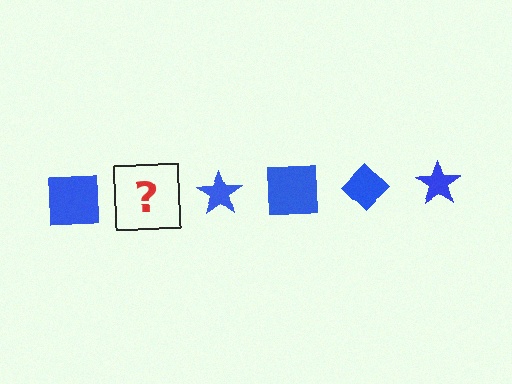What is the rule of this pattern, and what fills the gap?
The rule is that the pattern cycles through square, diamond, star shapes in blue. The gap should be filled with a blue diamond.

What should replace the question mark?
The question mark should be replaced with a blue diamond.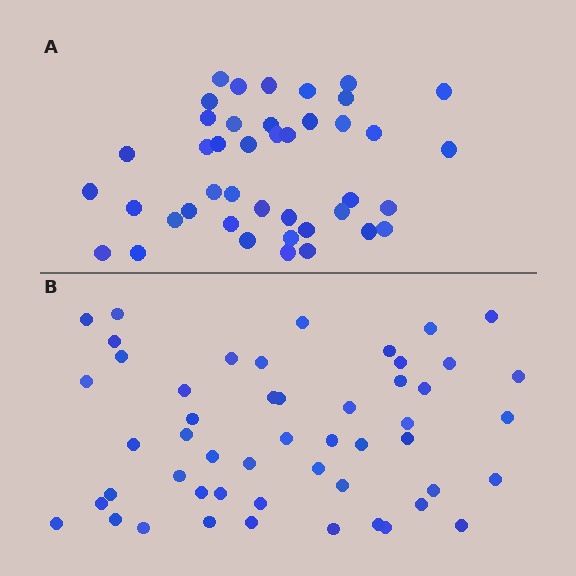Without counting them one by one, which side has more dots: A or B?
Region B (the bottom region) has more dots.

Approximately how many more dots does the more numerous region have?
Region B has roughly 8 or so more dots than region A.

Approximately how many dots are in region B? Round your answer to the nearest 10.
About 50 dots. (The exact count is 51, which rounds to 50.)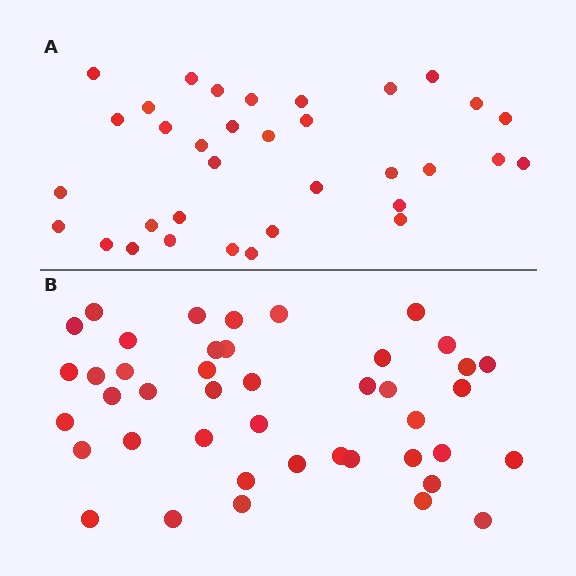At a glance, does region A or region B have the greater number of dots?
Region B (the bottom region) has more dots.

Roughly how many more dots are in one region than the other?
Region B has roughly 8 or so more dots than region A.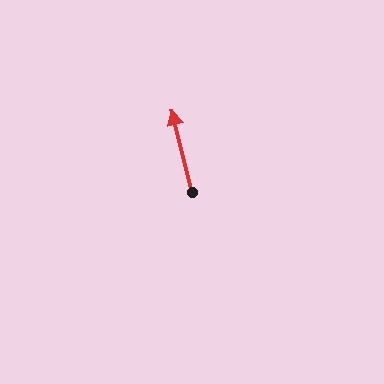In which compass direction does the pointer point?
North.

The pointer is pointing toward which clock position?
Roughly 12 o'clock.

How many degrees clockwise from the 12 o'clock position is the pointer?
Approximately 346 degrees.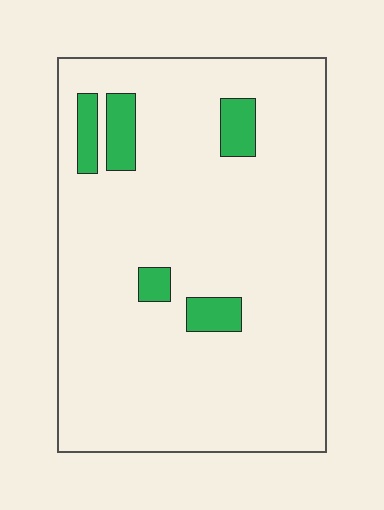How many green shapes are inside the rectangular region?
5.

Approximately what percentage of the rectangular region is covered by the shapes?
Approximately 10%.